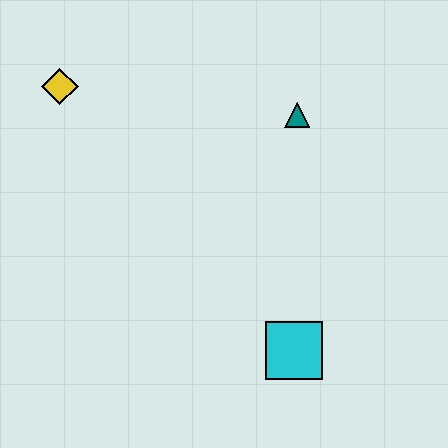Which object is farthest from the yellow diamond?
The cyan square is farthest from the yellow diamond.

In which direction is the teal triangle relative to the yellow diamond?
The teal triangle is to the right of the yellow diamond.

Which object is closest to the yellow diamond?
The teal triangle is closest to the yellow diamond.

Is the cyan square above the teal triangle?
No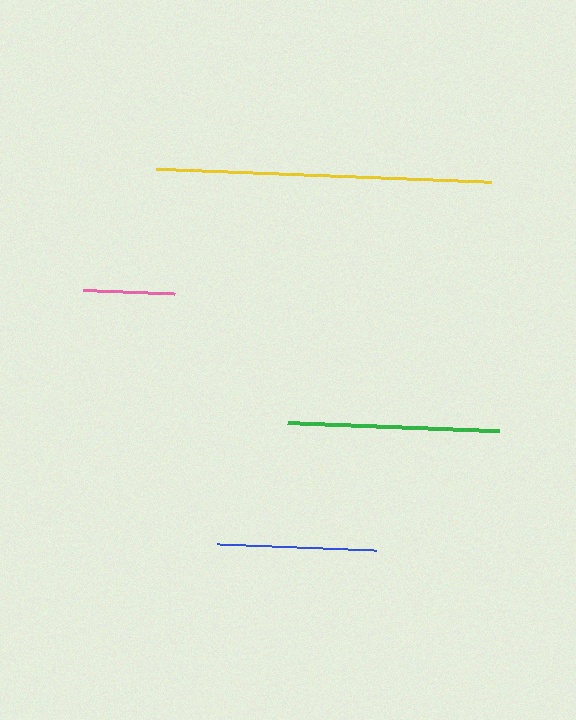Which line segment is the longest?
The yellow line is the longest at approximately 335 pixels.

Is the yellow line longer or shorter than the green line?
The yellow line is longer than the green line.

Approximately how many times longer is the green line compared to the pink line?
The green line is approximately 2.3 times the length of the pink line.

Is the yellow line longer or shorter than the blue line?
The yellow line is longer than the blue line.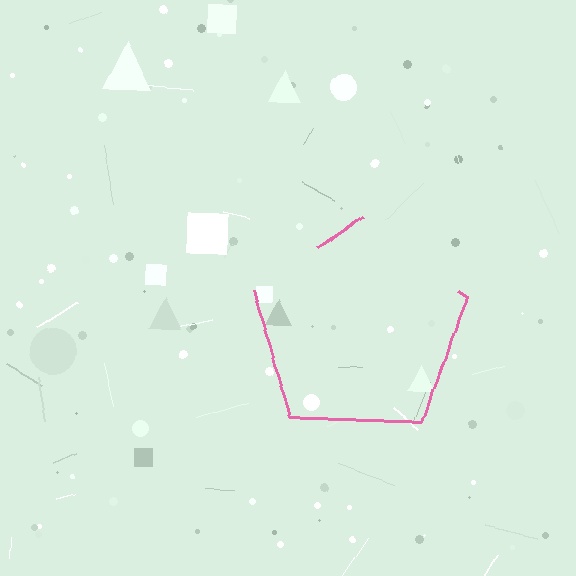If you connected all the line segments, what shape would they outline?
They would outline a pentagon.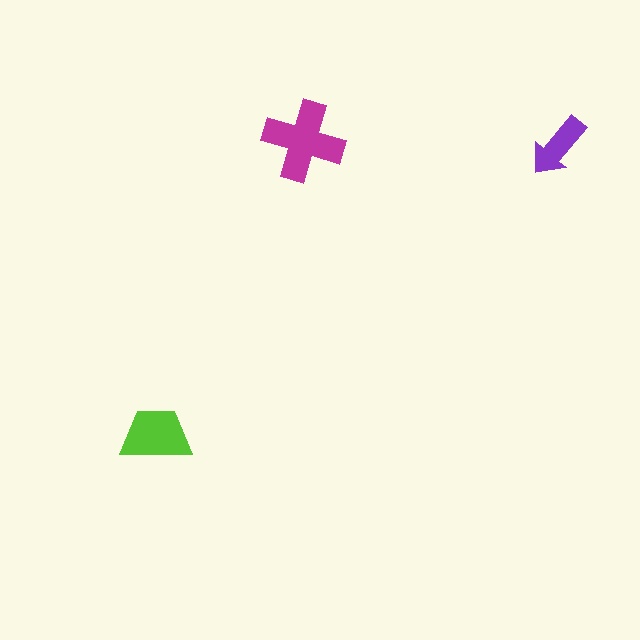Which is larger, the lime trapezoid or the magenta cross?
The magenta cross.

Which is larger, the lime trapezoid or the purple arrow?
The lime trapezoid.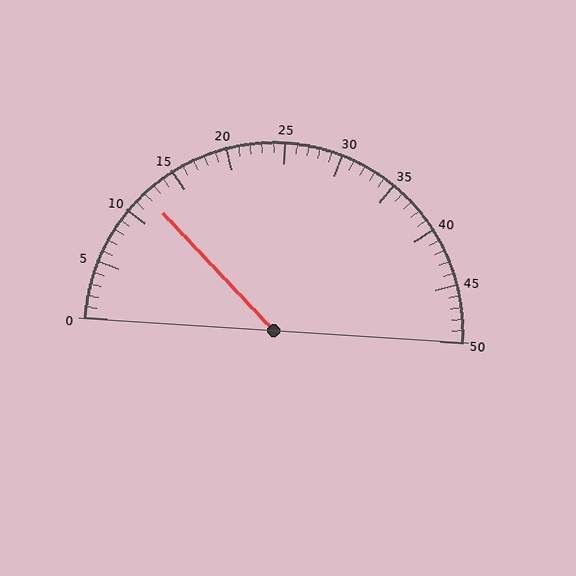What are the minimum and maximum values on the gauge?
The gauge ranges from 0 to 50.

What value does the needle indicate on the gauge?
The needle indicates approximately 12.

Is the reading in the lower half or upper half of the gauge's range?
The reading is in the lower half of the range (0 to 50).